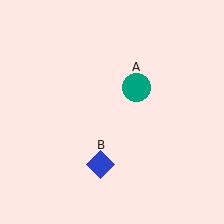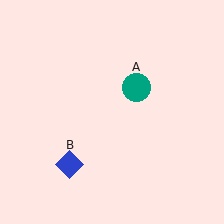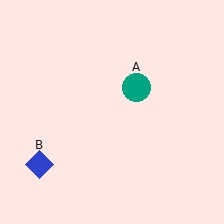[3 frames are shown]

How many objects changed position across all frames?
1 object changed position: blue diamond (object B).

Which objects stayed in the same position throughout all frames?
Teal circle (object A) remained stationary.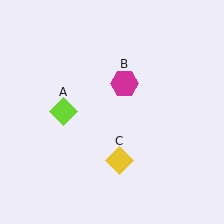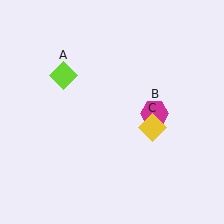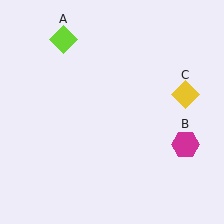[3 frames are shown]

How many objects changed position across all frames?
3 objects changed position: lime diamond (object A), magenta hexagon (object B), yellow diamond (object C).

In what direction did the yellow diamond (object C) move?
The yellow diamond (object C) moved up and to the right.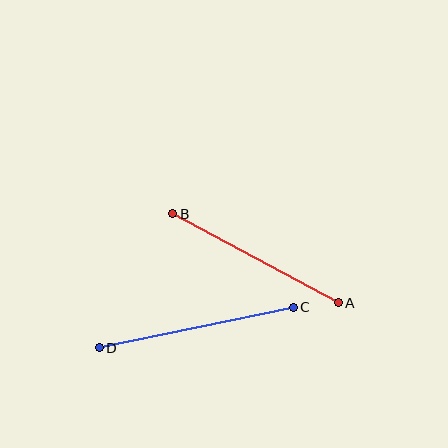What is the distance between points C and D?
The distance is approximately 198 pixels.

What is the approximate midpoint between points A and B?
The midpoint is at approximately (256, 258) pixels.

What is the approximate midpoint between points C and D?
The midpoint is at approximately (196, 328) pixels.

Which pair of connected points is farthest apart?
Points C and D are farthest apart.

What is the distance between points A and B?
The distance is approximately 188 pixels.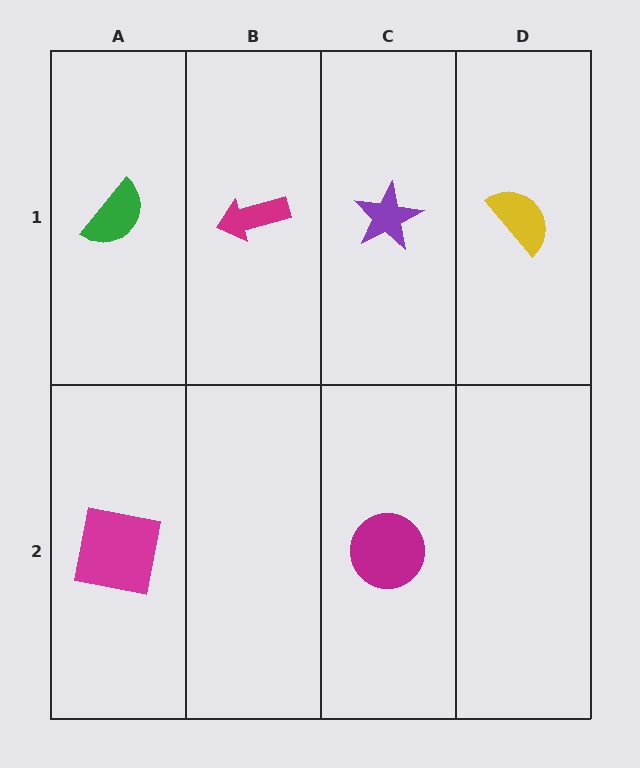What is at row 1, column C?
A purple star.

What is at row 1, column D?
A yellow semicircle.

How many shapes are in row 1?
4 shapes.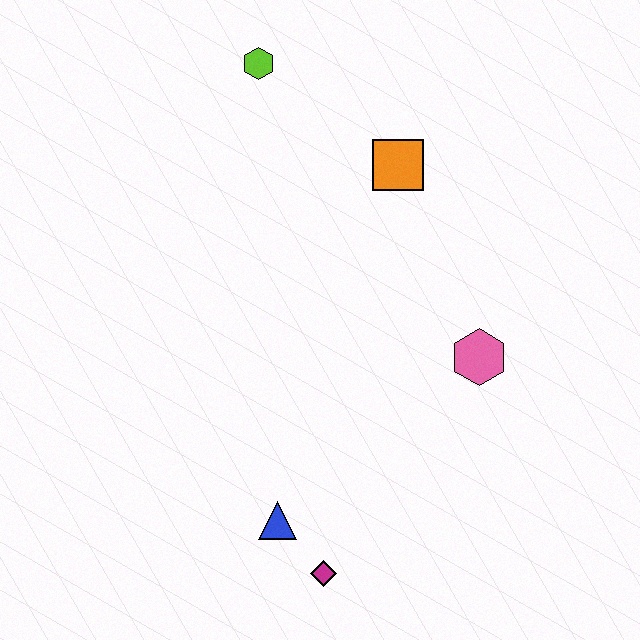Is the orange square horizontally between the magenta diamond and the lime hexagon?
No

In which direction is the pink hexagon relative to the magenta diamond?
The pink hexagon is above the magenta diamond.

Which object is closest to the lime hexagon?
The orange square is closest to the lime hexagon.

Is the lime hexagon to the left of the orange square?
Yes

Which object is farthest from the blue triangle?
The lime hexagon is farthest from the blue triangle.